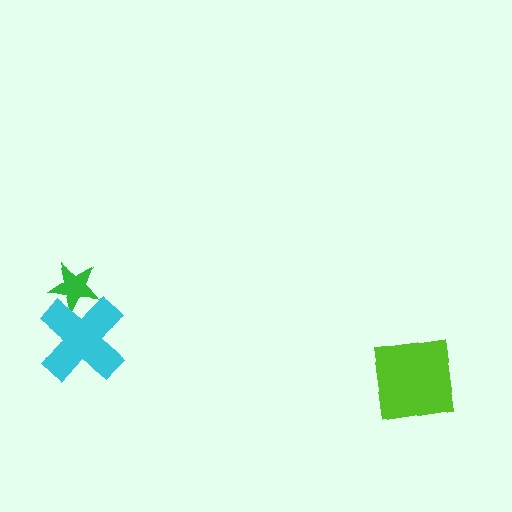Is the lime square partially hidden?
No, no other shape covers it.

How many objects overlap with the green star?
1 object overlaps with the green star.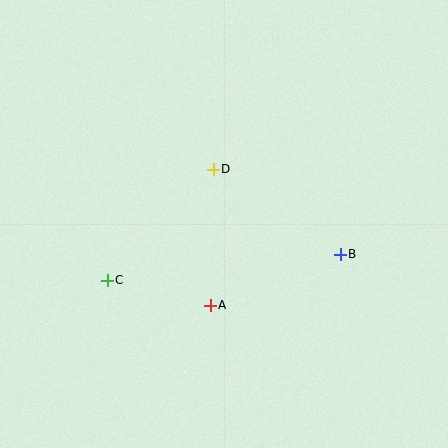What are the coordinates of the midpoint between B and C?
The midpoint between B and C is at (224, 267).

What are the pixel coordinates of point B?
Point B is at (340, 254).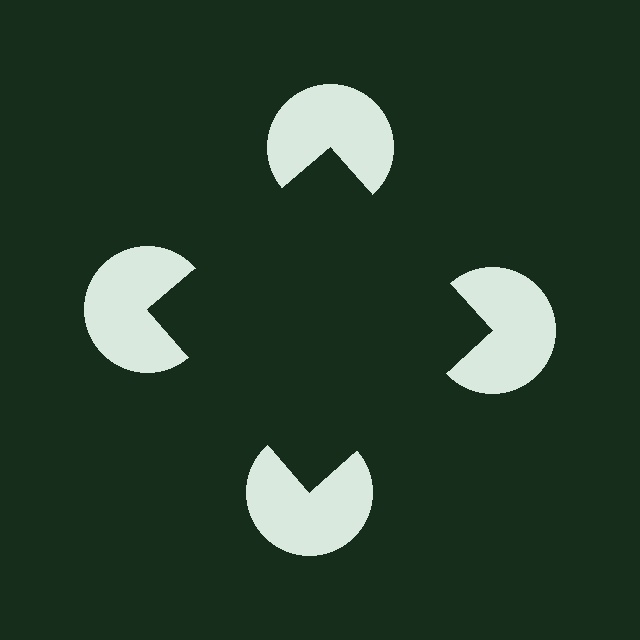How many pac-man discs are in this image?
There are 4 — one at each vertex of the illusory square.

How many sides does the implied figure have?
4 sides.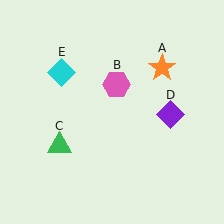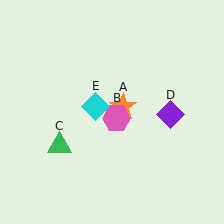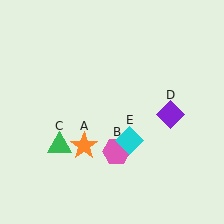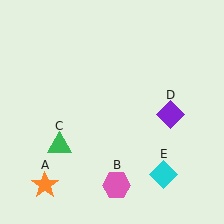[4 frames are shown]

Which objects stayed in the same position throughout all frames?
Green triangle (object C) and purple diamond (object D) remained stationary.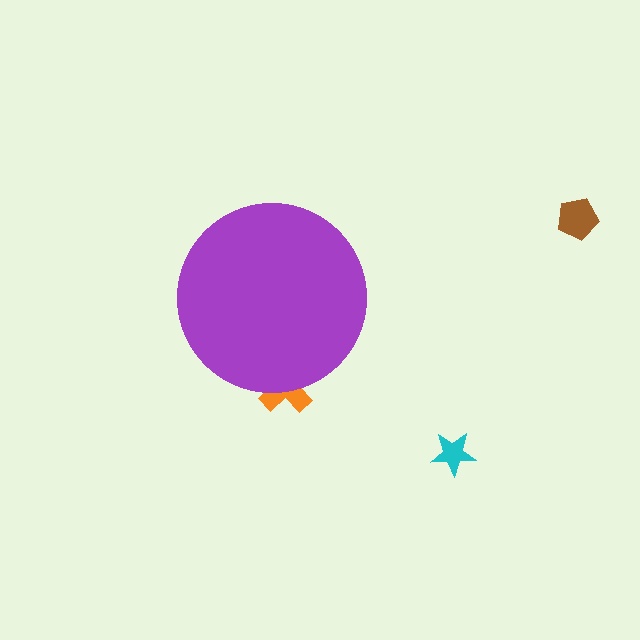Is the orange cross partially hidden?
Yes, the orange cross is partially hidden behind the purple circle.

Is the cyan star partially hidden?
No, the cyan star is fully visible.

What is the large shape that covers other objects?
A purple circle.